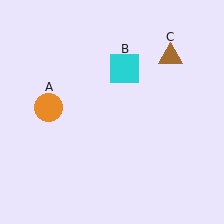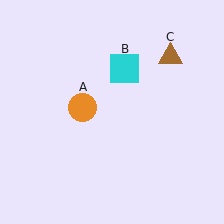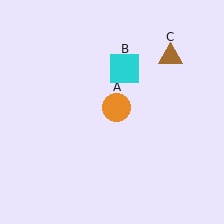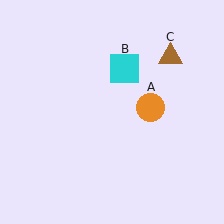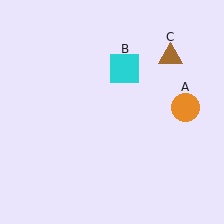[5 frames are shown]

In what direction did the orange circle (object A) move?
The orange circle (object A) moved right.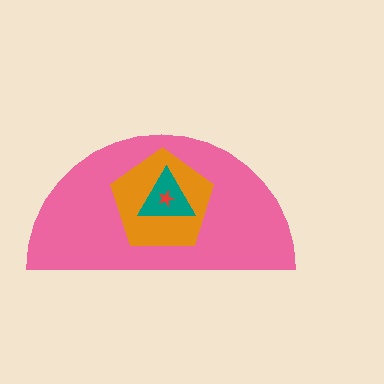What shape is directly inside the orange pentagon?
The teal triangle.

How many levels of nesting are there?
4.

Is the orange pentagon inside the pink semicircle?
Yes.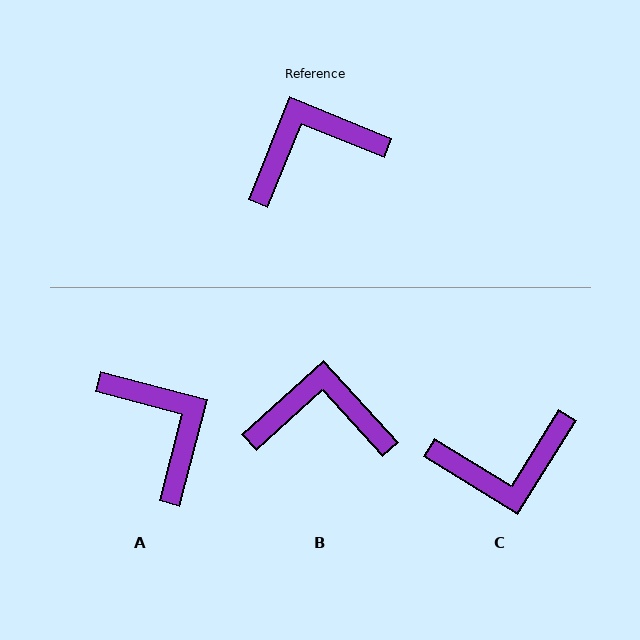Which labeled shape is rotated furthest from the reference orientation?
C, about 170 degrees away.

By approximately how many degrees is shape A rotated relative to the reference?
Approximately 82 degrees clockwise.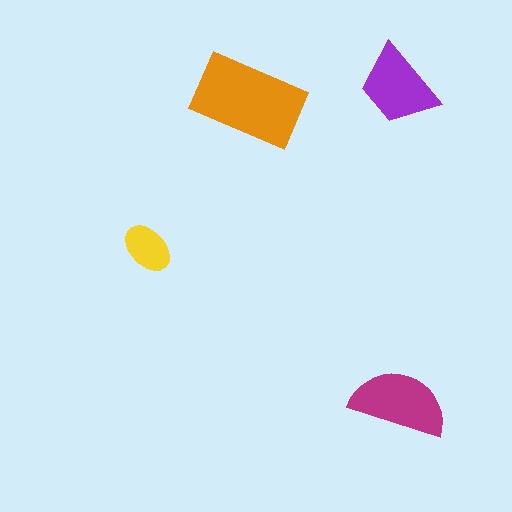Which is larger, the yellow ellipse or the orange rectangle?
The orange rectangle.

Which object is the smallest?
The yellow ellipse.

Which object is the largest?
The orange rectangle.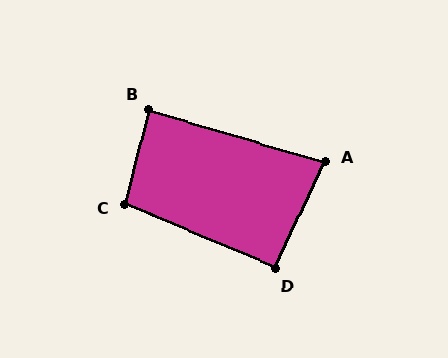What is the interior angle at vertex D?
Approximately 92 degrees (approximately right).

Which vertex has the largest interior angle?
C, at approximately 99 degrees.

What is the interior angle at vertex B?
Approximately 88 degrees (approximately right).